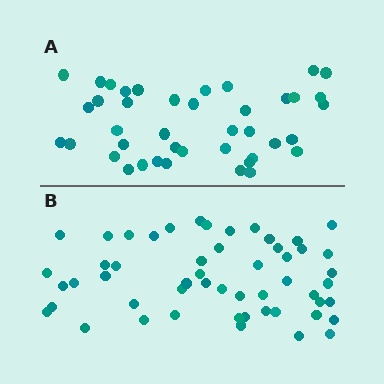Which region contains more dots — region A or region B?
Region B (the bottom region) has more dots.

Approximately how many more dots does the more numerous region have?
Region B has roughly 12 or so more dots than region A.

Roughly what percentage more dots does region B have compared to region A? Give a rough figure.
About 30% more.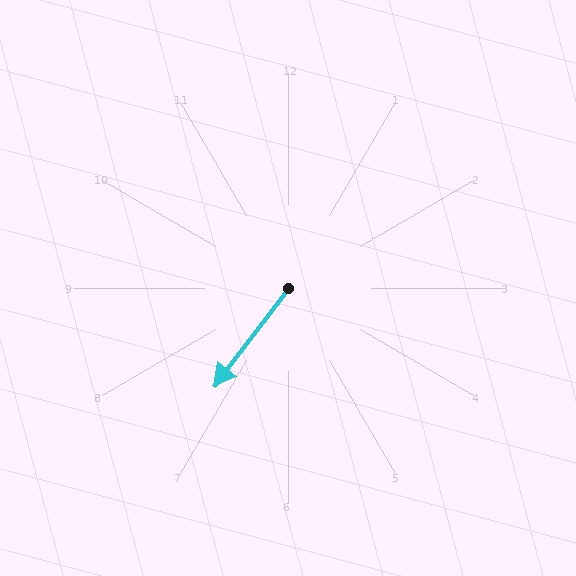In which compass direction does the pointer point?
Southwest.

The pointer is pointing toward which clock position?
Roughly 7 o'clock.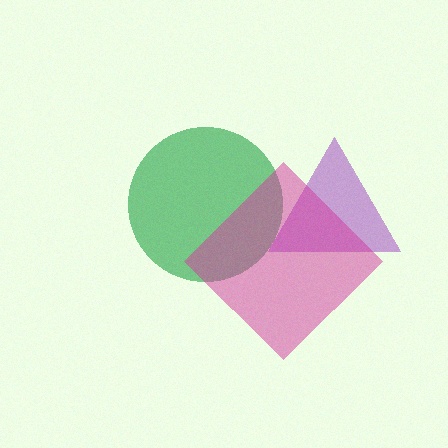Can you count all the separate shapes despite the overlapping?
Yes, there are 3 separate shapes.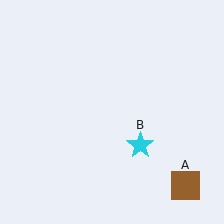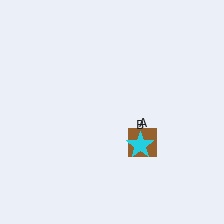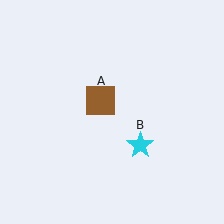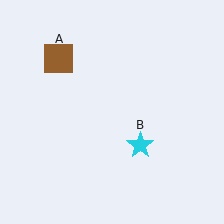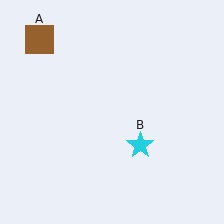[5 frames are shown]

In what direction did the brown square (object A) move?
The brown square (object A) moved up and to the left.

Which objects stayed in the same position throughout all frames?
Cyan star (object B) remained stationary.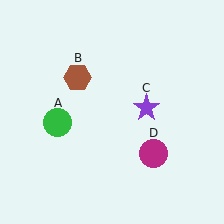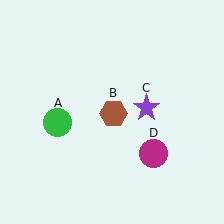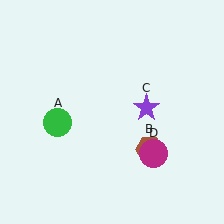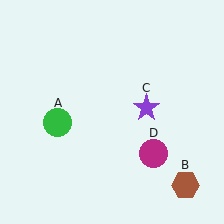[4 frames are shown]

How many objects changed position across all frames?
1 object changed position: brown hexagon (object B).